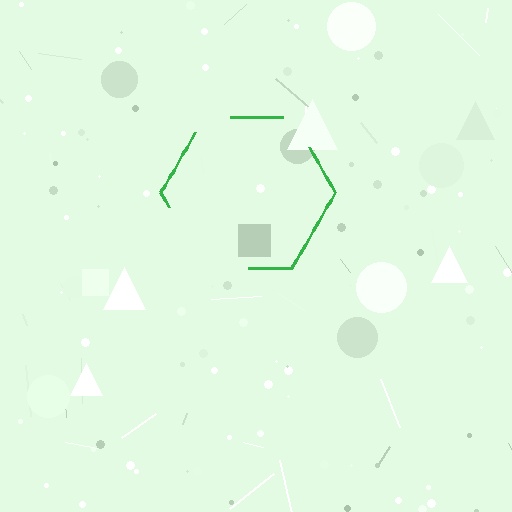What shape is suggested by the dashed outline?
The dashed outline suggests a hexagon.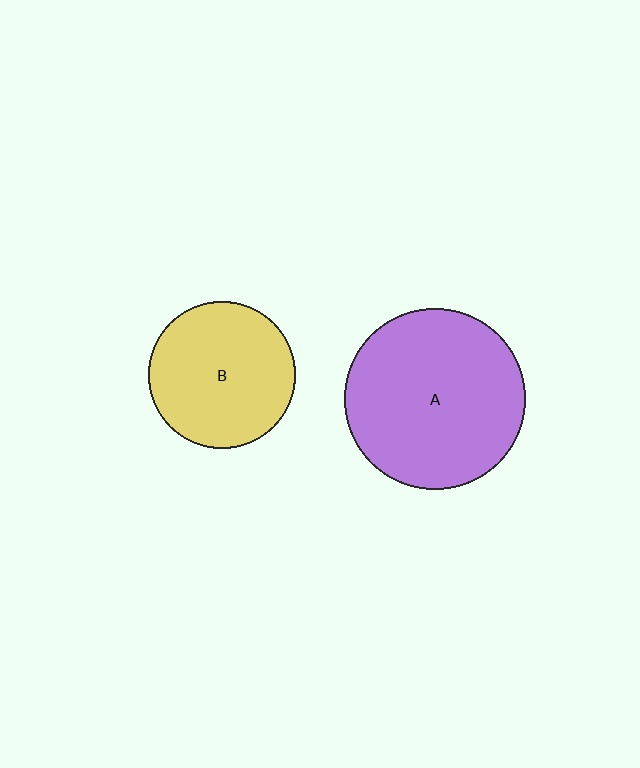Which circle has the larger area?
Circle A (purple).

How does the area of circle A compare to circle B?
Approximately 1.5 times.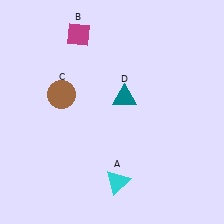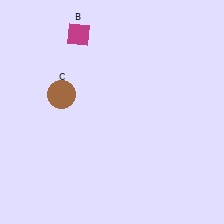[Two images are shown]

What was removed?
The cyan triangle (A), the teal triangle (D) were removed in Image 2.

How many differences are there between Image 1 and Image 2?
There are 2 differences between the two images.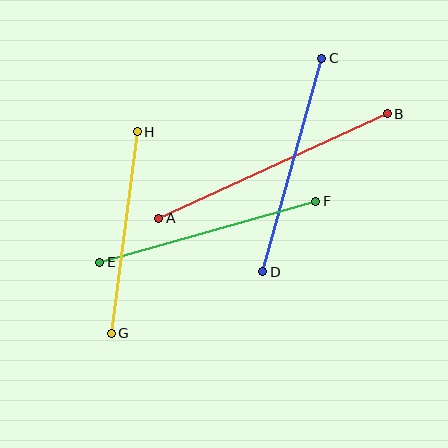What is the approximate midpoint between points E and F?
The midpoint is at approximately (208, 232) pixels.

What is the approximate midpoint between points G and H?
The midpoint is at approximately (124, 232) pixels.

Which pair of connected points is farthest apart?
Points A and B are farthest apart.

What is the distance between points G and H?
The distance is approximately 203 pixels.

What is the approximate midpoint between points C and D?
The midpoint is at approximately (292, 165) pixels.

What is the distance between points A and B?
The distance is approximately 251 pixels.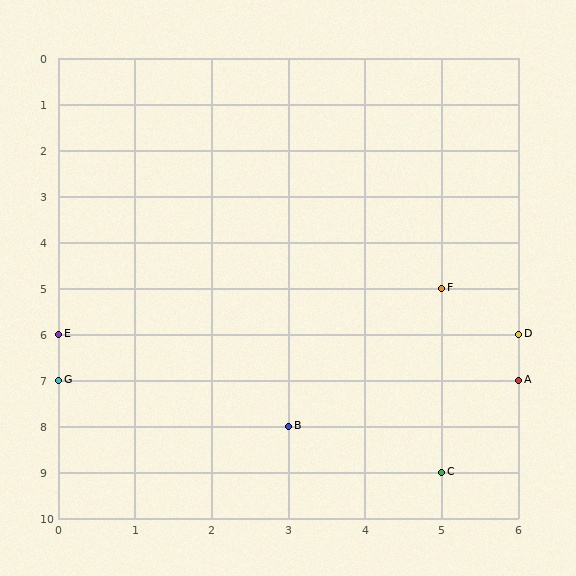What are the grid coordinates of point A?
Point A is at grid coordinates (6, 7).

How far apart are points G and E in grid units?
Points G and E are 1 row apart.